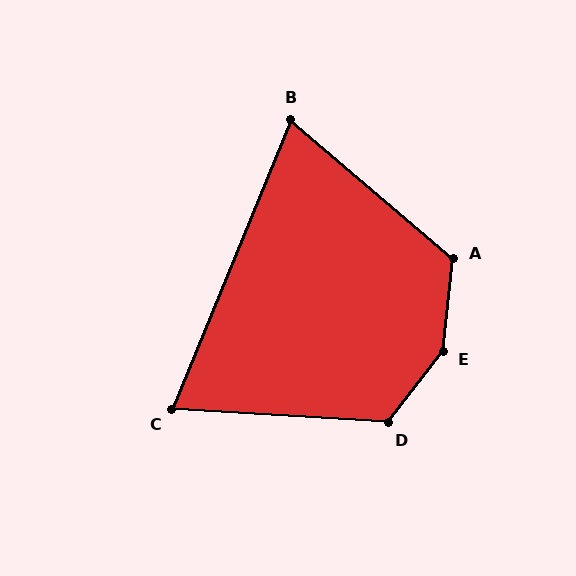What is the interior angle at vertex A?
Approximately 124 degrees (obtuse).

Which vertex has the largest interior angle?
E, at approximately 148 degrees.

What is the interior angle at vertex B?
Approximately 72 degrees (acute).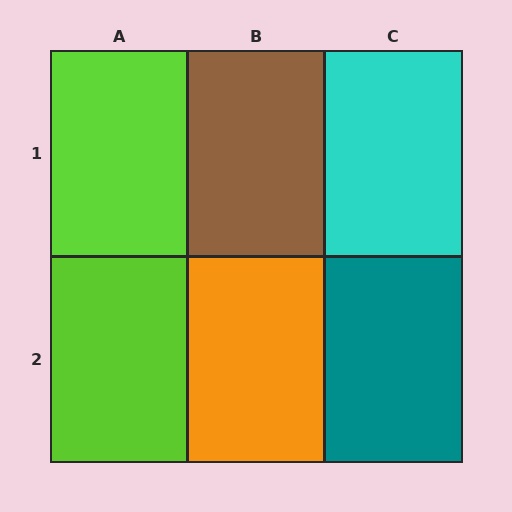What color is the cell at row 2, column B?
Orange.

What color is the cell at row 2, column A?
Lime.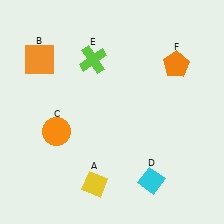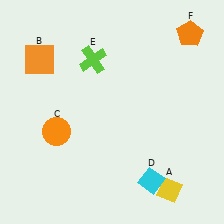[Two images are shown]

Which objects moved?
The objects that moved are: the yellow diamond (A), the orange pentagon (F).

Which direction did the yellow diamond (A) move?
The yellow diamond (A) moved right.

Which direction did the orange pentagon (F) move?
The orange pentagon (F) moved up.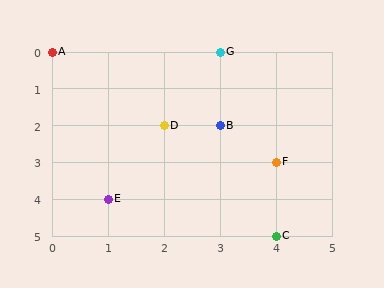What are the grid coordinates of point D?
Point D is at grid coordinates (2, 2).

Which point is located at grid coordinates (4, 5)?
Point C is at (4, 5).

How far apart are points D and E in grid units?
Points D and E are 1 column and 2 rows apart (about 2.2 grid units diagonally).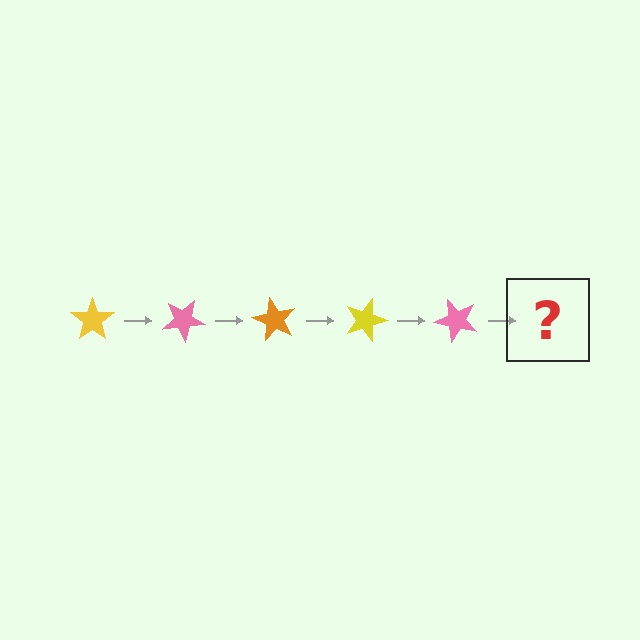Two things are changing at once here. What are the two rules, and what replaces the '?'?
The two rules are that it rotates 30 degrees each step and the color cycles through yellow, pink, and orange. The '?' should be an orange star, rotated 150 degrees from the start.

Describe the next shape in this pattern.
It should be an orange star, rotated 150 degrees from the start.